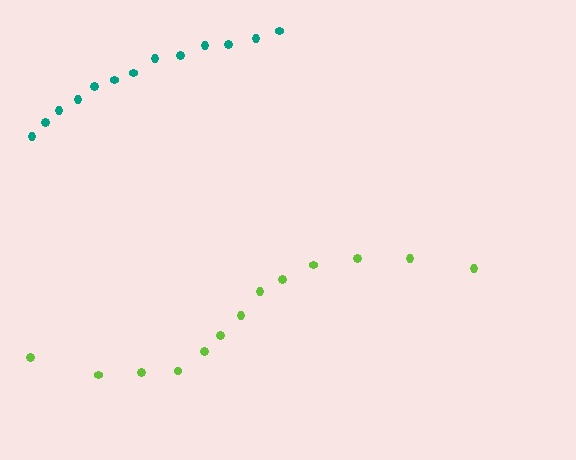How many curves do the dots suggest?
There are 2 distinct paths.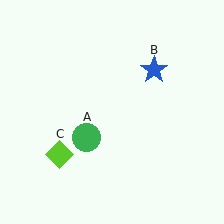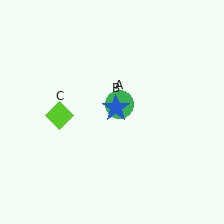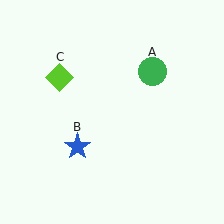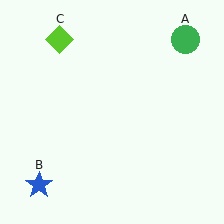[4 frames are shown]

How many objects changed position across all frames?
3 objects changed position: green circle (object A), blue star (object B), lime diamond (object C).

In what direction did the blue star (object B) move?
The blue star (object B) moved down and to the left.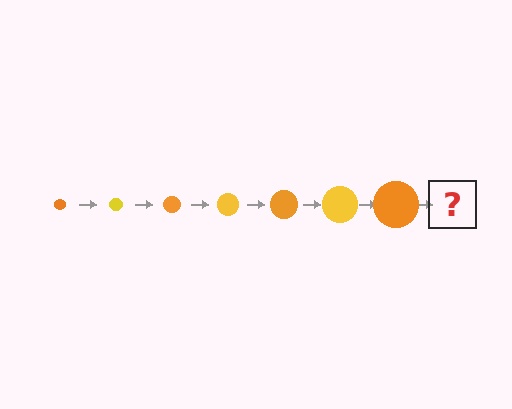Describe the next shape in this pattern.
It should be a yellow circle, larger than the previous one.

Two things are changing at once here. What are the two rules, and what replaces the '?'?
The two rules are that the circle grows larger each step and the color cycles through orange and yellow. The '?' should be a yellow circle, larger than the previous one.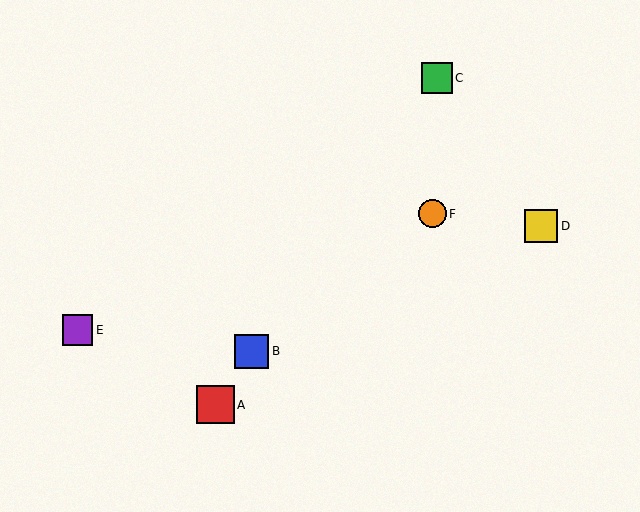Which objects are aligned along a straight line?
Objects A, B, C are aligned along a straight line.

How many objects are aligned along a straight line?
3 objects (A, B, C) are aligned along a straight line.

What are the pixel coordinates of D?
Object D is at (541, 226).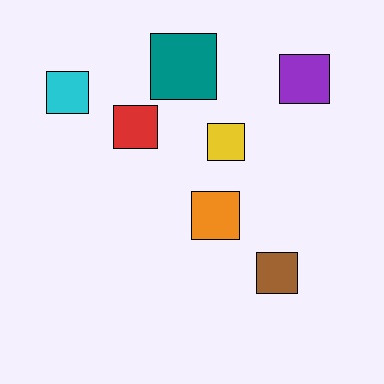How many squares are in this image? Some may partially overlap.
There are 7 squares.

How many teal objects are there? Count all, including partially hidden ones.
There is 1 teal object.